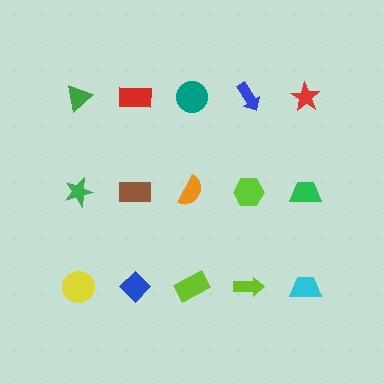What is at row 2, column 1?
A green star.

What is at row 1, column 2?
A red rectangle.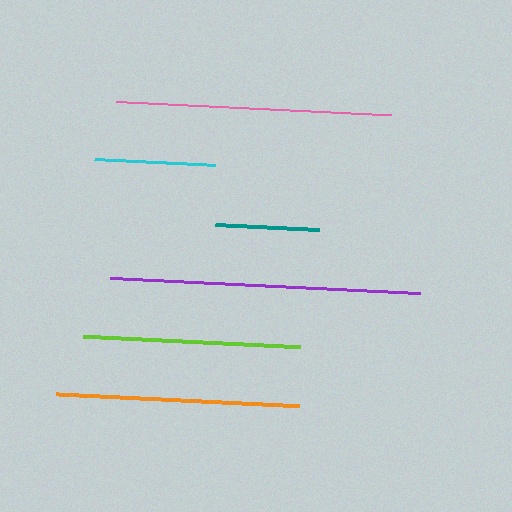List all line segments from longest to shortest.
From longest to shortest: purple, pink, orange, lime, cyan, teal.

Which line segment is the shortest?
The teal line is the shortest at approximately 104 pixels.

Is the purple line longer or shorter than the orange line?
The purple line is longer than the orange line.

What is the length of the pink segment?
The pink segment is approximately 275 pixels long.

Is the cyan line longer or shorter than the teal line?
The cyan line is longer than the teal line.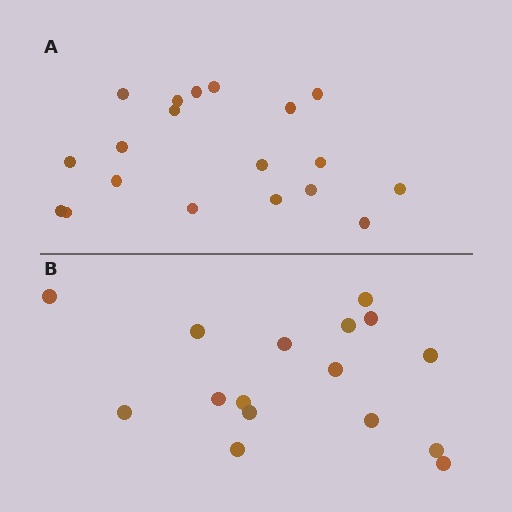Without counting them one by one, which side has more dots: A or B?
Region A (the top region) has more dots.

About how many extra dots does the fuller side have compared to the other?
Region A has just a few more — roughly 2 or 3 more dots than region B.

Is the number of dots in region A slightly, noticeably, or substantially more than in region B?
Region A has only slightly more — the two regions are fairly close. The ratio is roughly 1.2 to 1.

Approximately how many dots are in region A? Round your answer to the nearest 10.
About 20 dots. (The exact count is 19, which rounds to 20.)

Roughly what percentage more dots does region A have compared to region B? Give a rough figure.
About 20% more.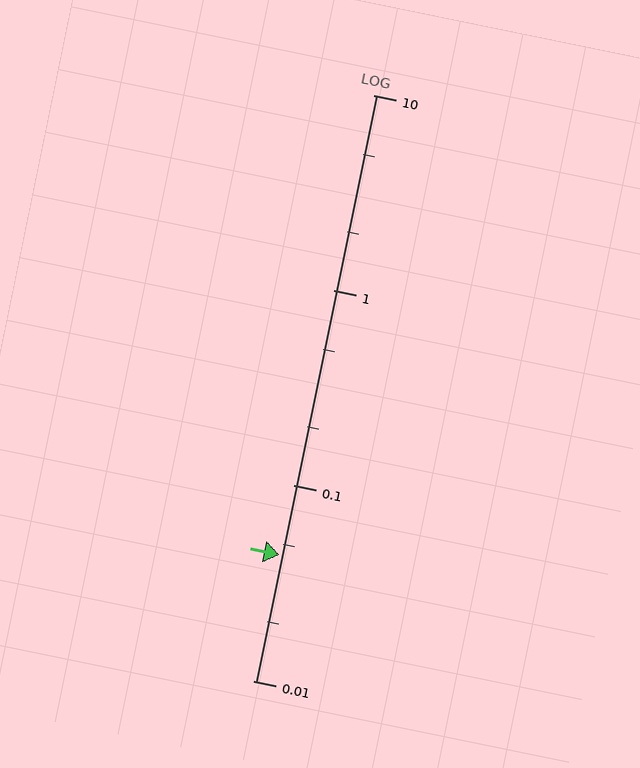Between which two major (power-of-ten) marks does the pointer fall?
The pointer is between 0.01 and 0.1.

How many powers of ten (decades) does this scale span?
The scale spans 3 decades, from 0.01 to 10.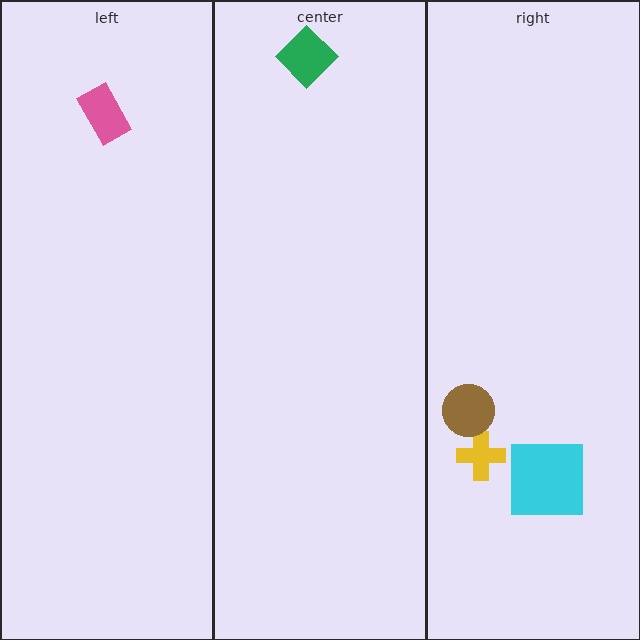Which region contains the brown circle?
The right region.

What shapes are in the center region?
The green diamond.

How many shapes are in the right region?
3.